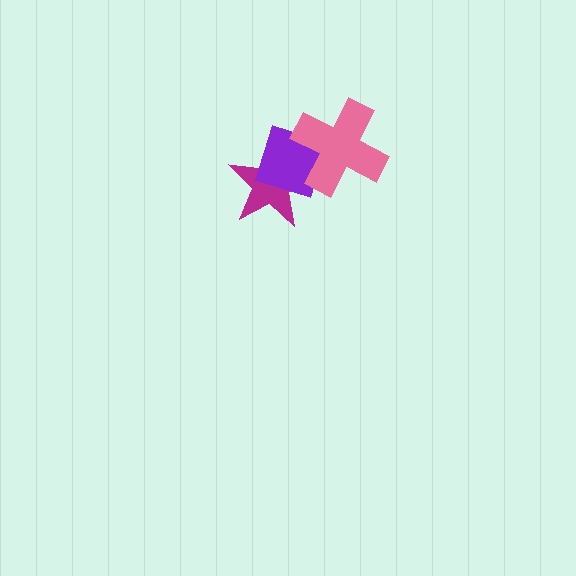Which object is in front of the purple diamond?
The pink cross is in front of the purple diamond.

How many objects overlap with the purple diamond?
2 objects overlap with the purple diamond.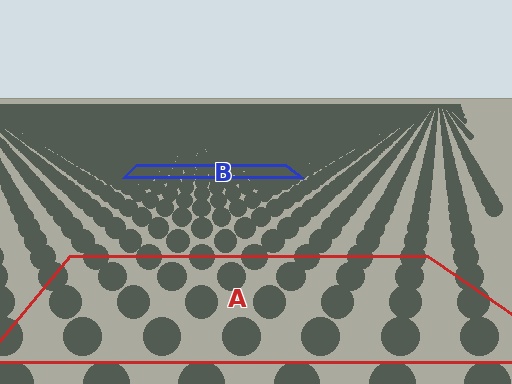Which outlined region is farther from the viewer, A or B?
Region B is farther from the viewer — the texture elements inside it appear smaller and more densely packed.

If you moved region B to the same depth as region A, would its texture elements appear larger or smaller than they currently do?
They would appear larger. At a closer depth, the same texture elements are projected at a bigger on-screen size.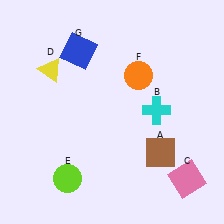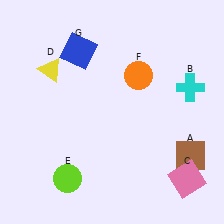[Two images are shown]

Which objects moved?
The objects that moved are: the brown square (A), the cyan cross (B).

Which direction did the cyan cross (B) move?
The cyan cross (B) moved right.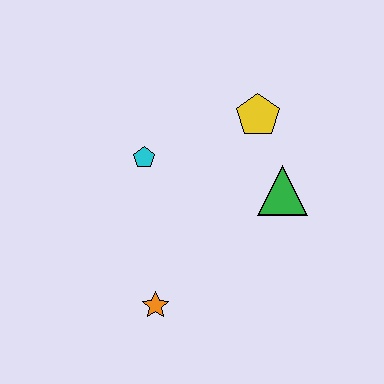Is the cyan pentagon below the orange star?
No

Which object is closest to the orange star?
The cyan pentagon is closest to the orange star.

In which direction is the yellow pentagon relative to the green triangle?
The yellow pentagon is above the green triangle.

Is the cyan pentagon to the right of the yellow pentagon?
No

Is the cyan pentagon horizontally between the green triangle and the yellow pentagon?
No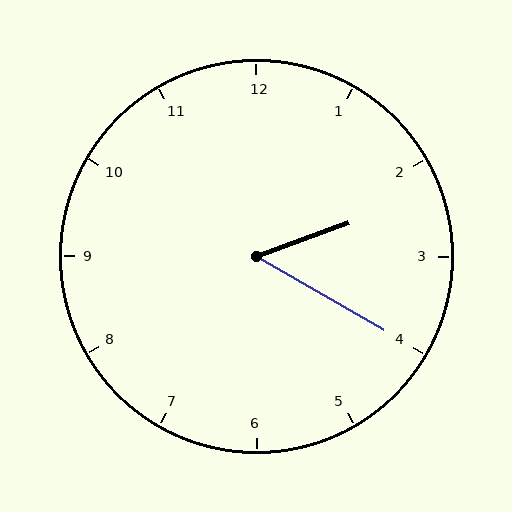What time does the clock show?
2:20.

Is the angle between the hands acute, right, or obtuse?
It is acute.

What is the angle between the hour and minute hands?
Approximately 50 degrees.